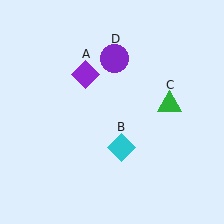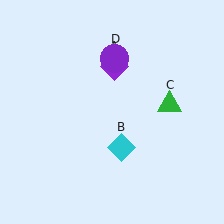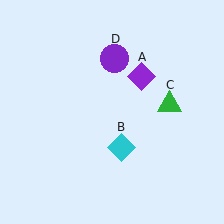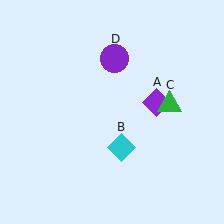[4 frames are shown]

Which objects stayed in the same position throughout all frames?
Cyan diamond (object B) and green triangle (object C) and purple circle (object D) remained stationary.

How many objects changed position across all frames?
1 object changed position: purple diamond (object A).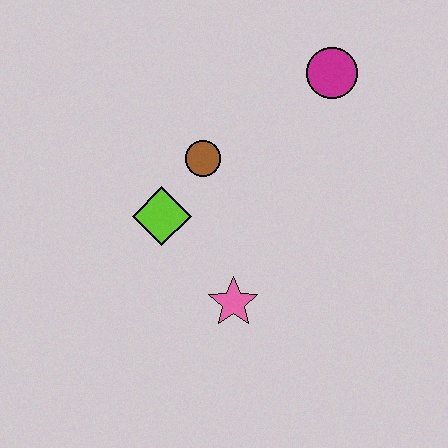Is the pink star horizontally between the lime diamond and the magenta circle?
Yes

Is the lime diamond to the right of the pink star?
No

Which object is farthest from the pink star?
The magenta circle is farthest from the pink star.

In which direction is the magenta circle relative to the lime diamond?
The magenta circle is to the right of the lime diamond.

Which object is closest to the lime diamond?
The brown circle is closest to the lime diamond.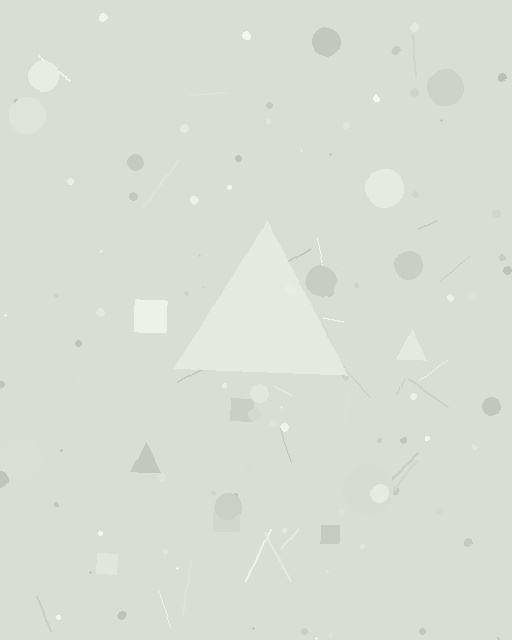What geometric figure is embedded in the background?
A triangle is embedded in the background.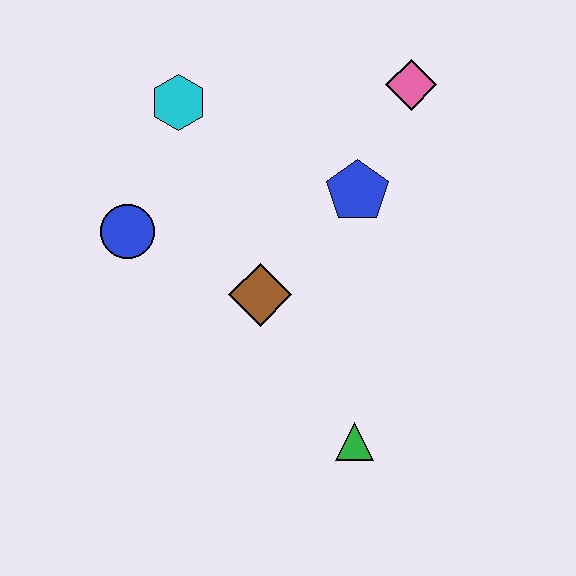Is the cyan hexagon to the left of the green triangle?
Yes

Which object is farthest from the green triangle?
The cyan hexagon is farthest from the green triangle.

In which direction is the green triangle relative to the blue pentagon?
The green triangle is below the blue pentagon.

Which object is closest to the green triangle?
The brown diamond is closest to the green triangle.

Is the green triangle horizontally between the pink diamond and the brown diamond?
Yes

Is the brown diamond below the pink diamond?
Yes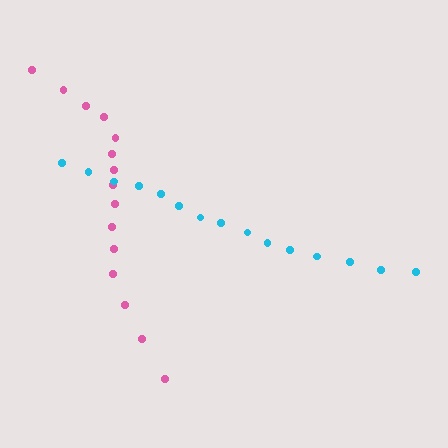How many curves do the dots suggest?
There are 2 distinct paths.